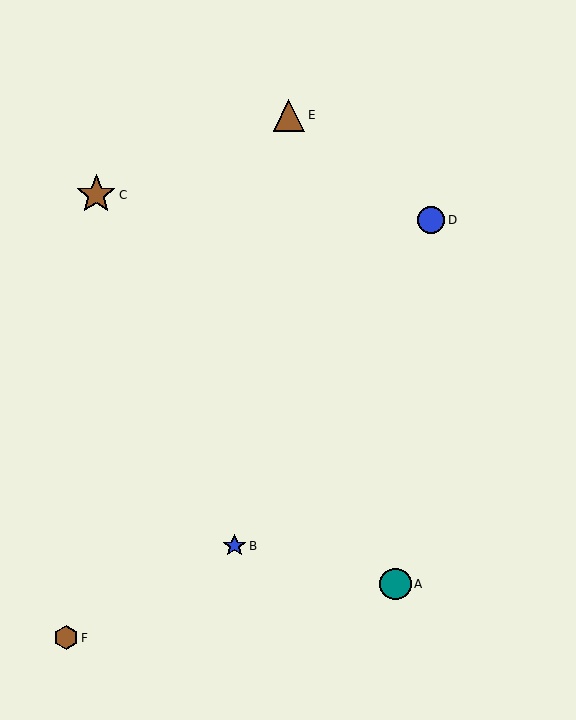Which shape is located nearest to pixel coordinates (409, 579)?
The teal circle (labeled A) at (395, 584) is nearest to that location.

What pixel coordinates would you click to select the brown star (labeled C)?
Click at (96, 195) to select the brown star C.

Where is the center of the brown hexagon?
The center of the brown hexagon is at (66, 638).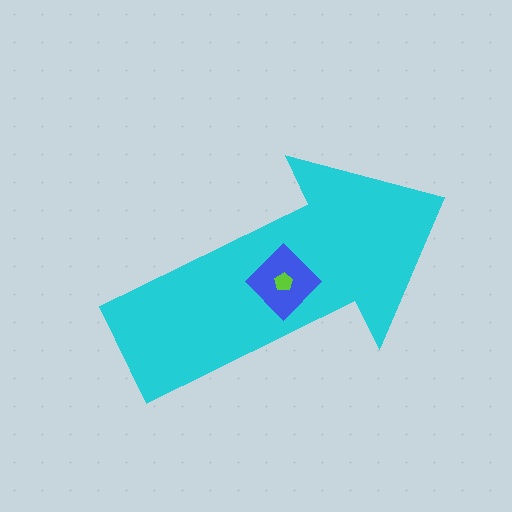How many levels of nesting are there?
3.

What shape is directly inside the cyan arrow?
The blue diamond.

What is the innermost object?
The lime pentagon.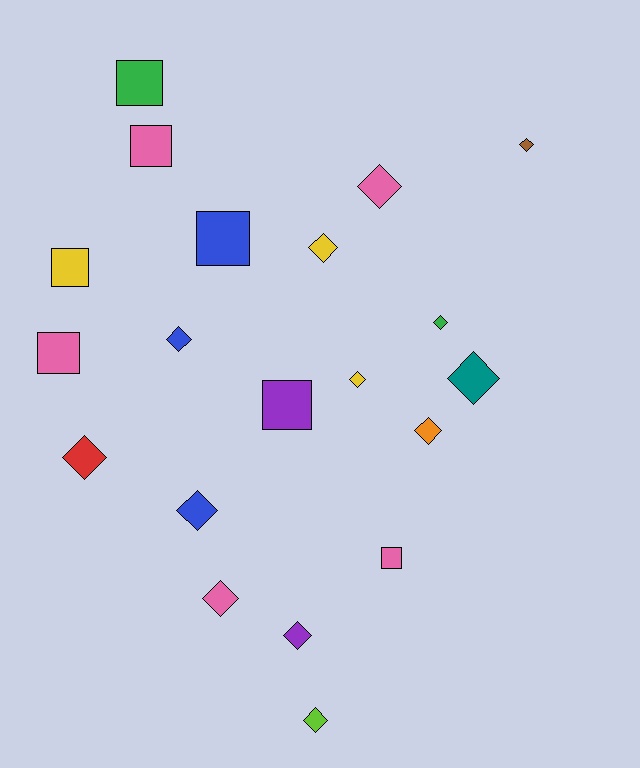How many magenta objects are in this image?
There are no magenta objects.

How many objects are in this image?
There are 20 objects.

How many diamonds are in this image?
There are 13 diamonds.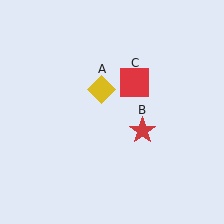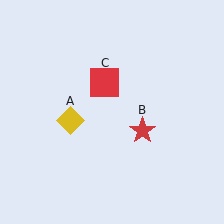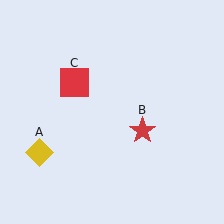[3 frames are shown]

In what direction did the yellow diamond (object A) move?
The yellow diamond (object A) moved down and to the left.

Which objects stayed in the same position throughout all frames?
Red star (object B) remained stationary.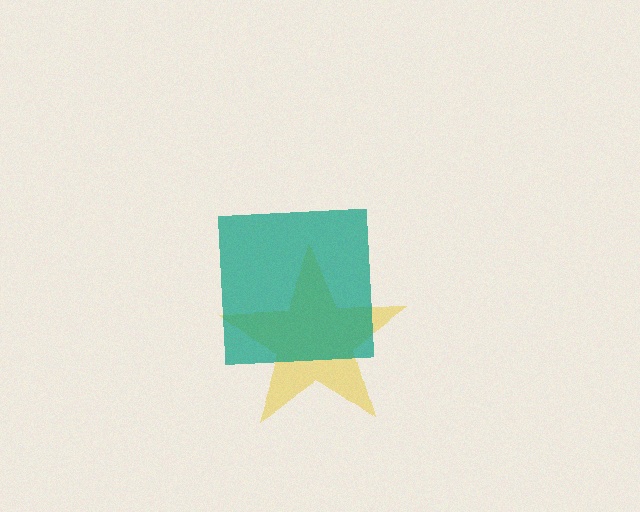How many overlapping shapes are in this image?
There are 2 overlapping shapes in the image.